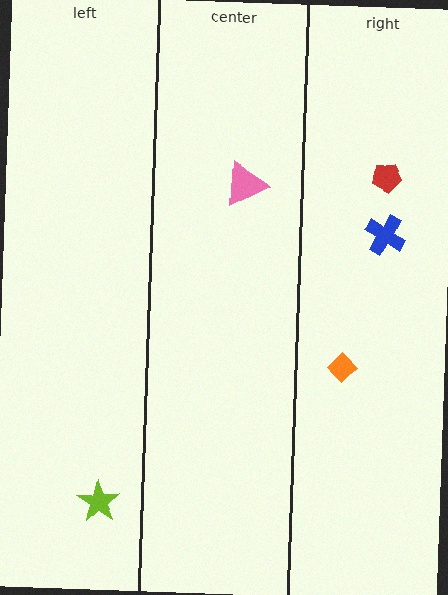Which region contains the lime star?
The left region.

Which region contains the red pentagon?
The right region.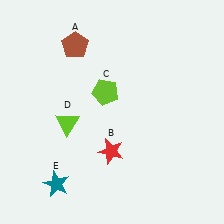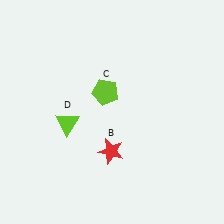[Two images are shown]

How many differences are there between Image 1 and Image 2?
There are 2 differences between the two images.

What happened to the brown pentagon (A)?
The brown pentagon (A) was removed in Image 2. It was in the top-left area of Image 1.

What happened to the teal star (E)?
The teal star (E) was removed in Image 2. It was in the bottom-left area of Image 1.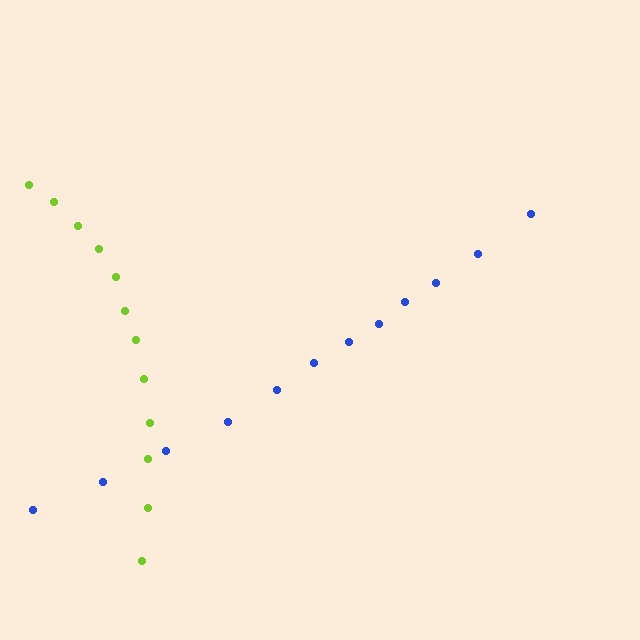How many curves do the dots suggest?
There are 2 distinct paths.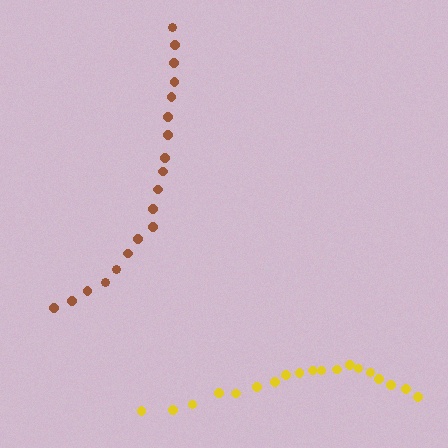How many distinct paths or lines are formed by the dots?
There are 2 distinct paths.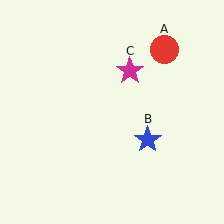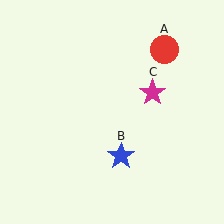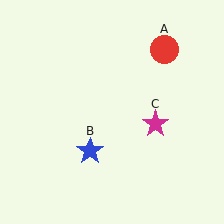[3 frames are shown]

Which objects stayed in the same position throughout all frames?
Red circle (object A) remained stationary.